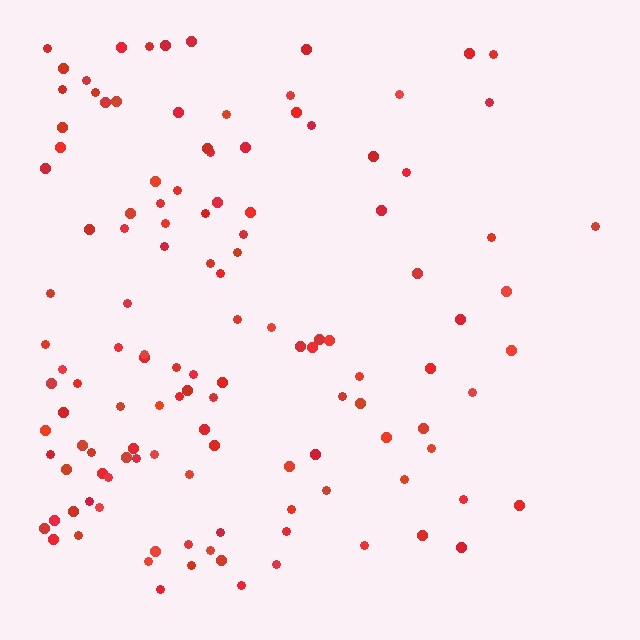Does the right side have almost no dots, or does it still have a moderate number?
Still a moderate number, just noticeably fewer than the left.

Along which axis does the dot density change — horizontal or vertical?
Horizontal.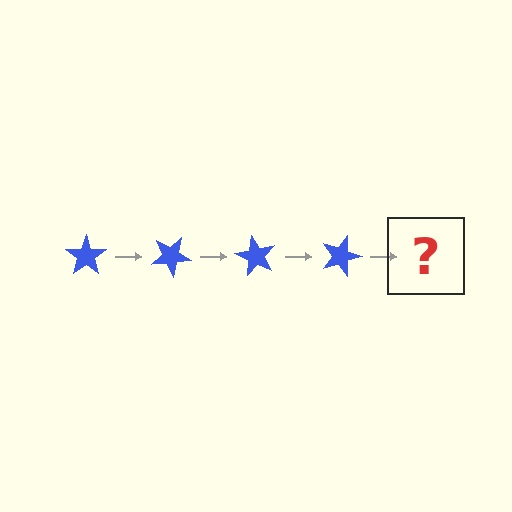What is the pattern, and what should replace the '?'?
The pattern is that the star rotates 30 degrees each step. The '?' should be a blue star rotated 120 degrees.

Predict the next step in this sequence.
The next step is a blue star rotated 120 degrees.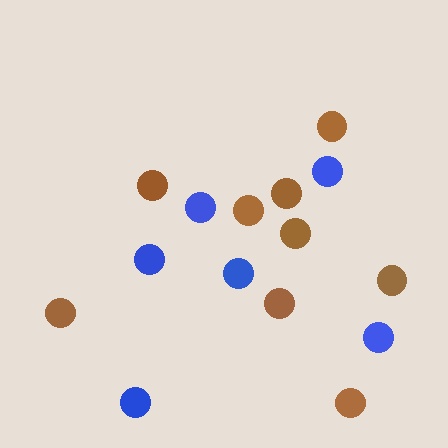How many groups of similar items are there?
There are 2 groups: one group of brown circles (9) and one group of blue circles (6).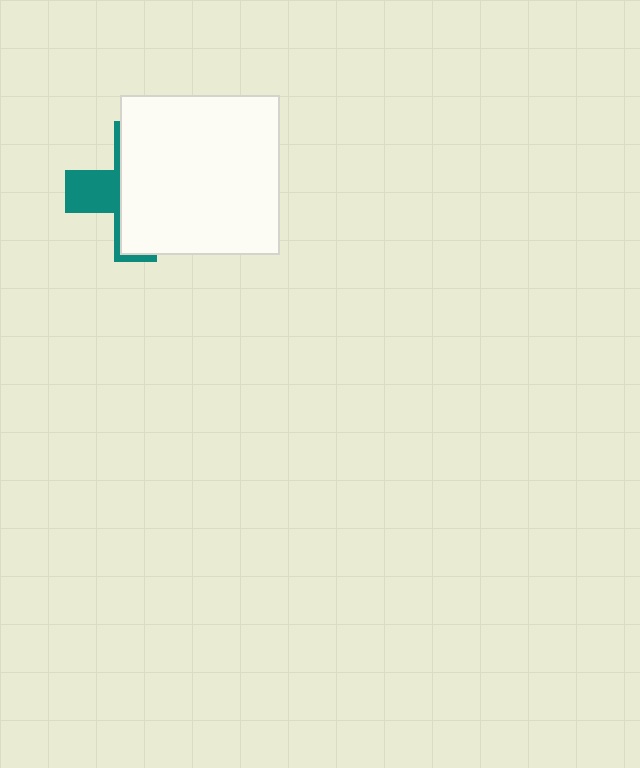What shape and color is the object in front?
The object in front is a white square.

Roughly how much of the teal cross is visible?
A small part of it is visible (roughly 31%).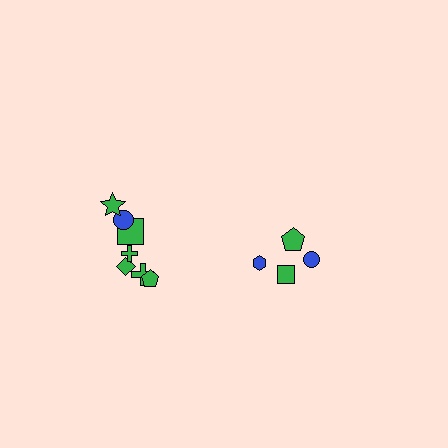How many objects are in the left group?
There are 7 objects.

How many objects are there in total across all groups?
There are 11 objects.